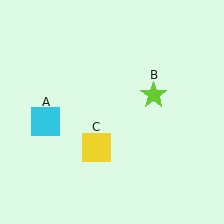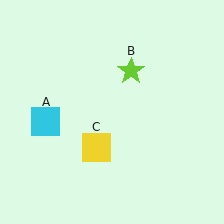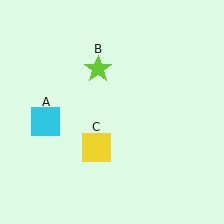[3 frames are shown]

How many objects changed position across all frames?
1 object changed position: lime star (object B).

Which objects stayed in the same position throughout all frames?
Cyan square (object A) and yellow square (object C) remained stationary.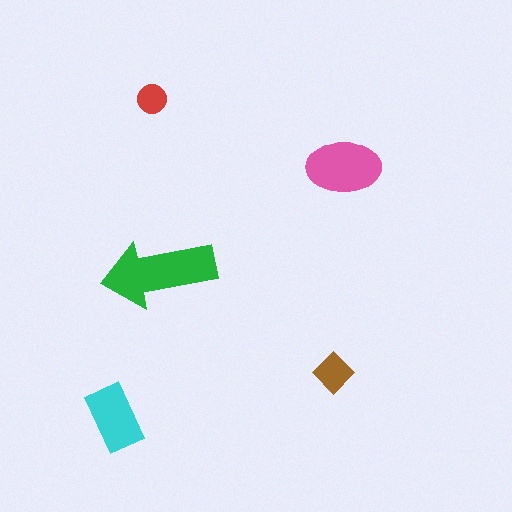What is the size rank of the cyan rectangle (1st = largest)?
3rd.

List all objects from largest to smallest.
The green arrow, the pink ellipse, the cyan rectangle, the brown diamond, the red circle.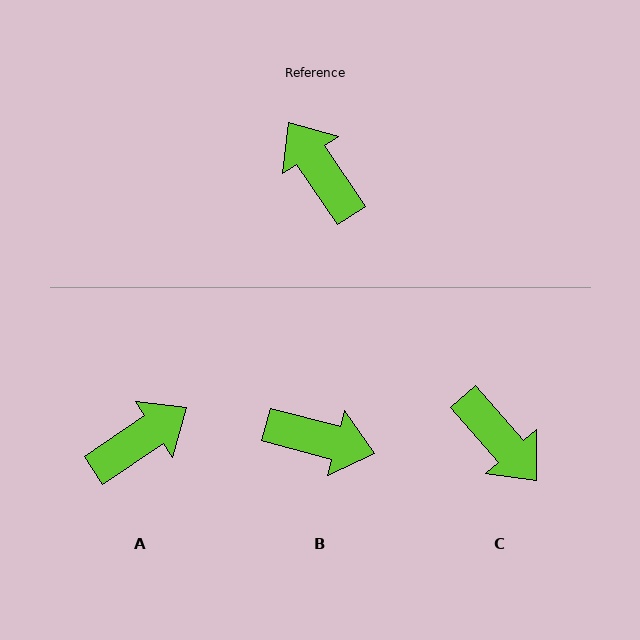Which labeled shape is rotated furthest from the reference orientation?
C, about 172 degrees away.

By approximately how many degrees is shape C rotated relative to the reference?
Approximately 172 degrees clockwise.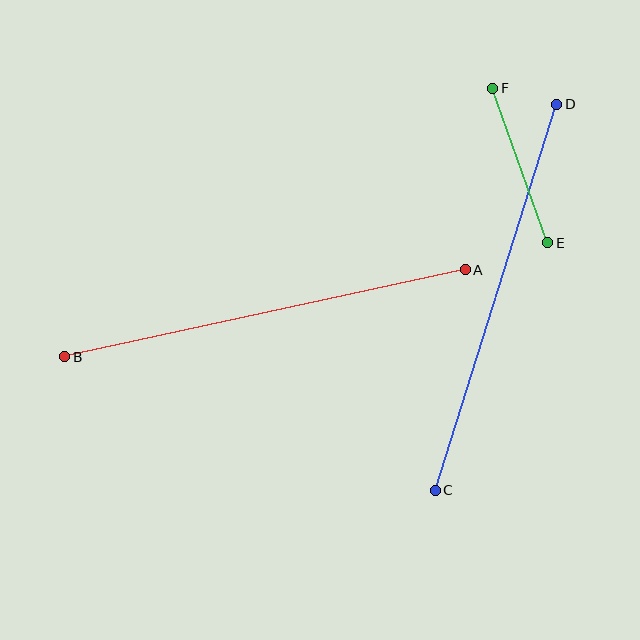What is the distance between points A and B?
The distance is approximately 410 pixels.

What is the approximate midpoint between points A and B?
The midpoint is at approximately (265, 313) pixels.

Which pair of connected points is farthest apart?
Points A and B are farthest apart.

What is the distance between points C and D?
The distance is approximately 405 pixels.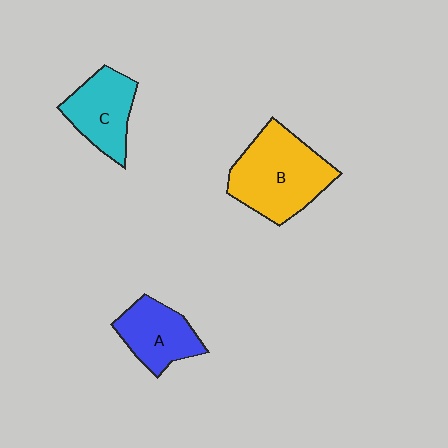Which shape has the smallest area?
Shape A (blue).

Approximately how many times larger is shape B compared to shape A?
Approximately 1.6 times.